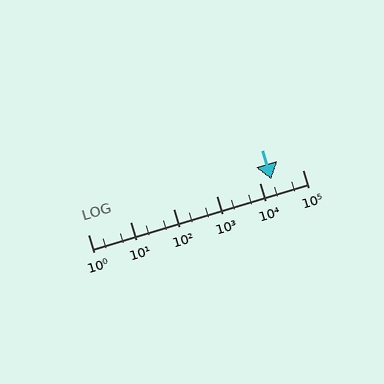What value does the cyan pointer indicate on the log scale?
The pointer indicates approximately 19000.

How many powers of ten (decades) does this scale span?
The scale spans 5 decades, from 1 to 100000.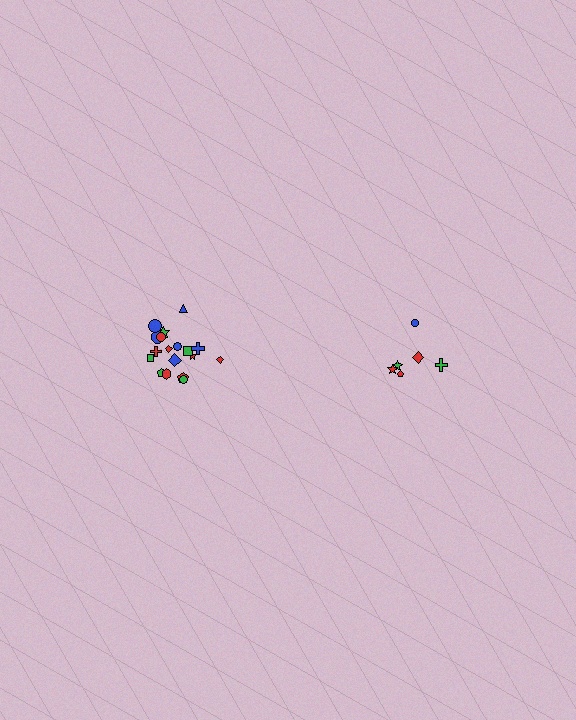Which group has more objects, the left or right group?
The left group.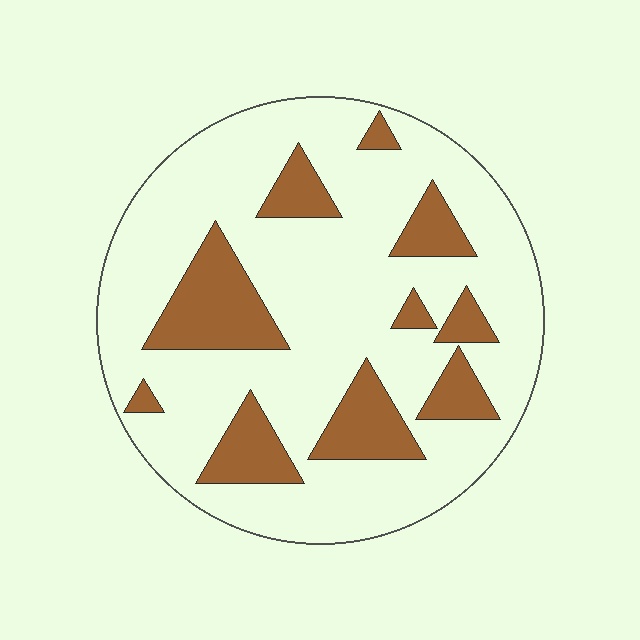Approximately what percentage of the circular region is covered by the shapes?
Approximately 25%.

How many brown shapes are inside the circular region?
10.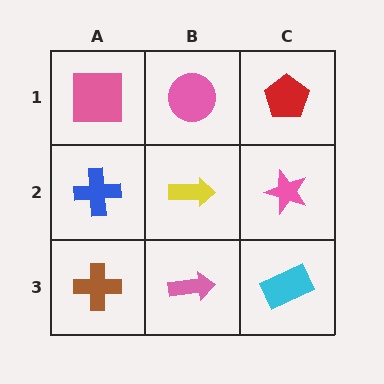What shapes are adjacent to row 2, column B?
A pink circle (row 1, column B), a pink arrow (row 3, column B), a blue cross (row 2, column A), a pink star (row 2, column C).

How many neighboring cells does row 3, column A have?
2.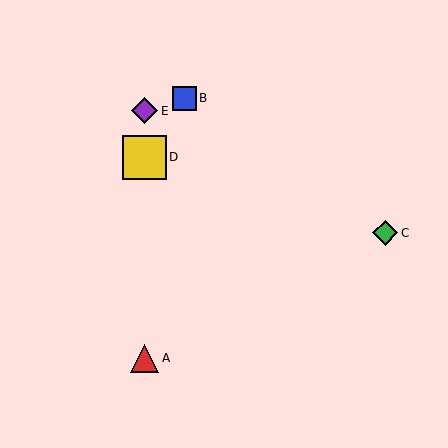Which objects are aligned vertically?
Objects A, D, E are aligned vertically.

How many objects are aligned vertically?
3 objects (A, D, E) are aligned vertically.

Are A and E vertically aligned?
Yes, both are at x≈144.